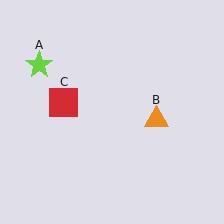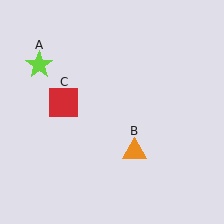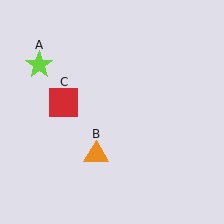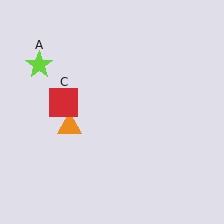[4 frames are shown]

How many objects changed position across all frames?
1 object changed position: orange triangle (object B).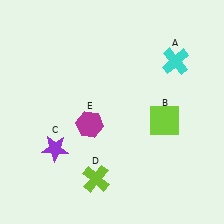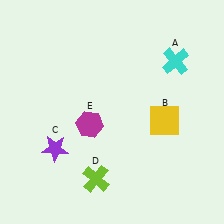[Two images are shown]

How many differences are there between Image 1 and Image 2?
There is 1 difference between the two images.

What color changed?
The square (B) changed from lime in Image 1 to yellow in Image 2.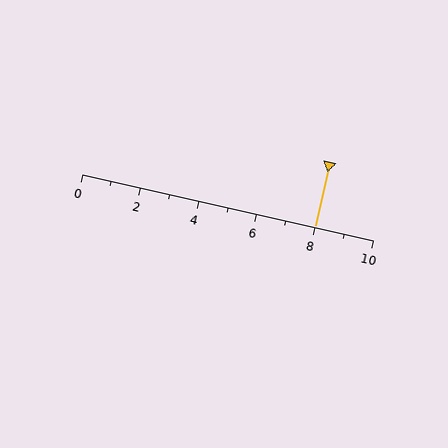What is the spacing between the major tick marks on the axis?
The major ticks are spaced 2 apart.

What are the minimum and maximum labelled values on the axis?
The axis runs from 0 to 10.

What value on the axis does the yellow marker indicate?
The marker indicates approximately 8.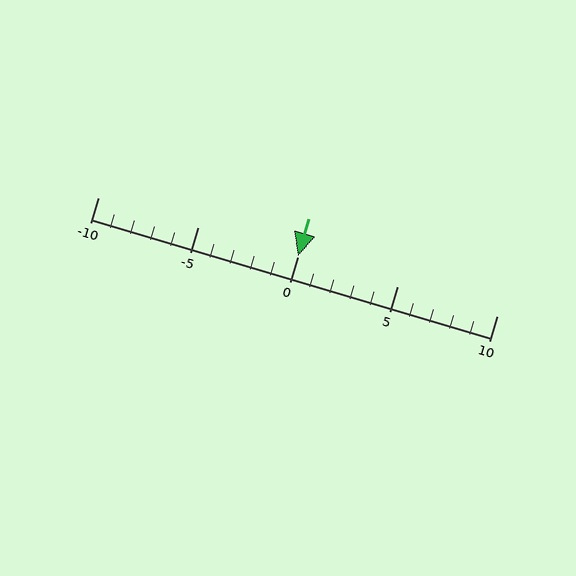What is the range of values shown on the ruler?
The ruler shows values from -10 to 10.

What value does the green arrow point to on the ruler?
The green arrow points to approximately 0.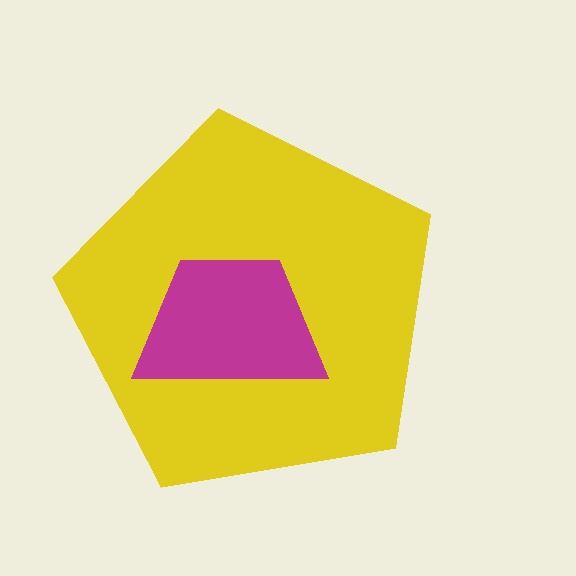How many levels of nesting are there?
2.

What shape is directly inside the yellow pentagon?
The magenta trapezoid.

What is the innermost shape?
The magenta trapezoid.